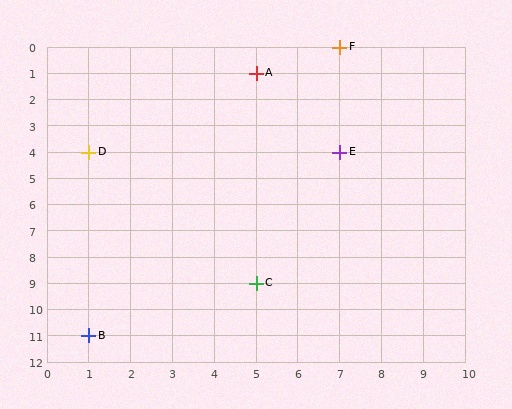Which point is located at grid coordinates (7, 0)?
Point F is at (7, 0).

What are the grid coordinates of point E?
Point E is at grid coordinates (7, 4).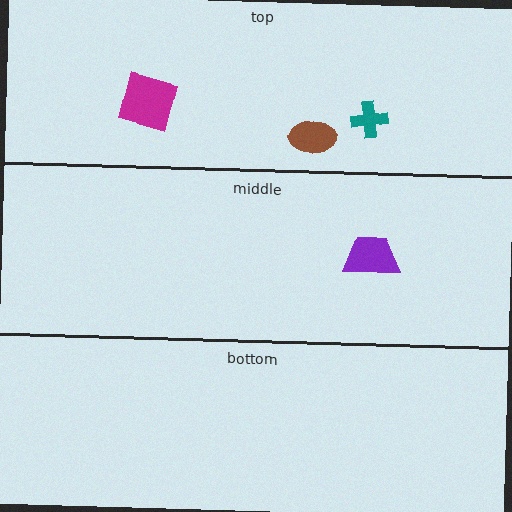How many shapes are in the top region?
3.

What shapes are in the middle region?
The purple trapezoid.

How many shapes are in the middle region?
1.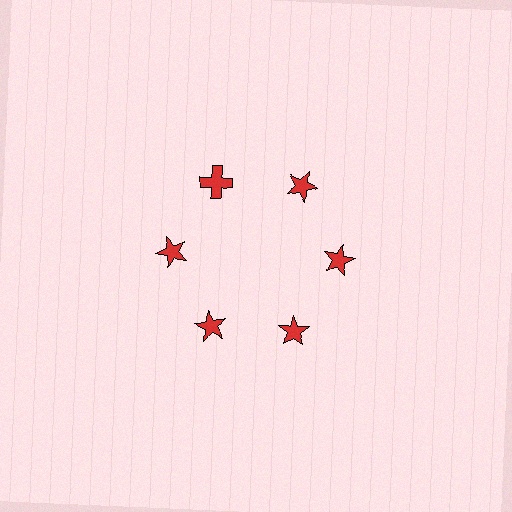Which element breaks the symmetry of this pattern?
The red cross at roughly the 11 o'clock position breaks the symmetry. All other shapes are red stars.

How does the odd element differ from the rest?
It has a different shape: cross instead of star.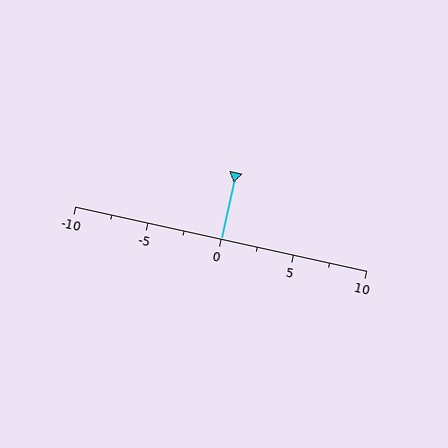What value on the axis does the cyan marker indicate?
The marker indicates approximately 0.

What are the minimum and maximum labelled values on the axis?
The axis runs from -10 to 10.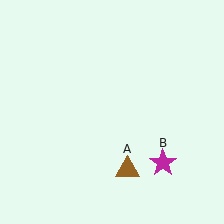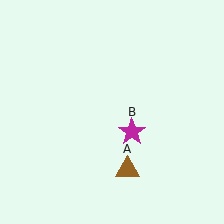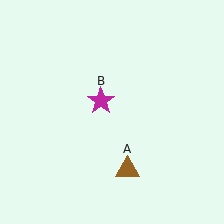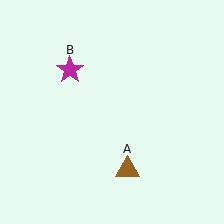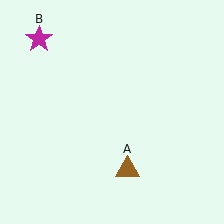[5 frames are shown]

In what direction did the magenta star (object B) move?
The magenta star (object B) moved up and to the left.